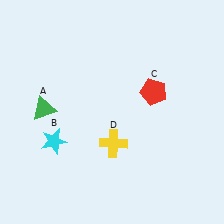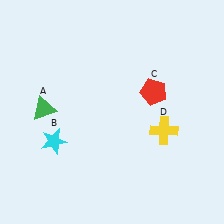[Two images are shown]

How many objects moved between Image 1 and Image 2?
1 object moved between the two images.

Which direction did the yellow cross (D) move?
The yellow cross (D) moved right.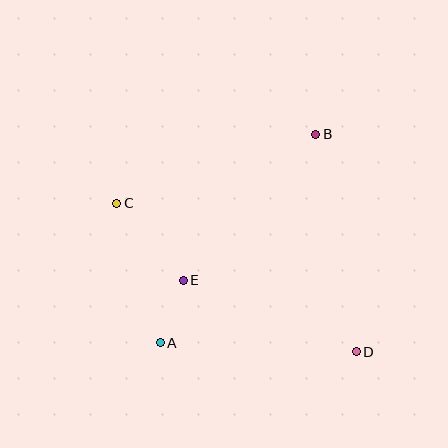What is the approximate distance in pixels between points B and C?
The distance between B and C is approximately 211 pixels.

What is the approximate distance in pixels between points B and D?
The distance between B and D is approximately 222 pixels.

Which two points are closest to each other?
Points A and E are closest to each other.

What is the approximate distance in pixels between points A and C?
The distance between A and C is approximately 146 pixels.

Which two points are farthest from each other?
Points C and D are farthest from each other.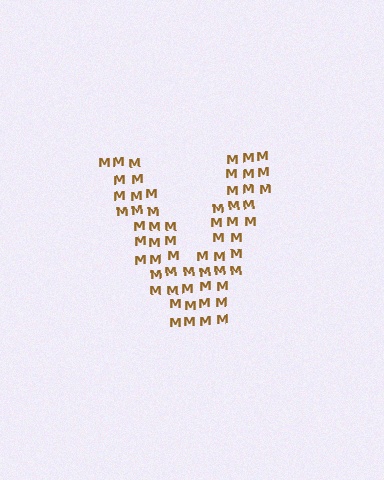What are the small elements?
The small elements are letter M's.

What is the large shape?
The large shape is the letter V.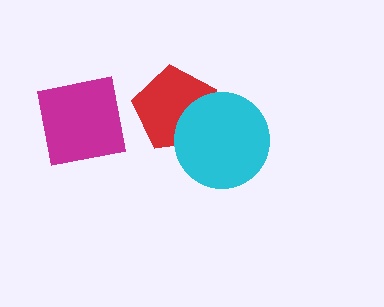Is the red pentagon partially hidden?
Yes, it is partially covered by another shape.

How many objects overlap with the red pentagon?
1 object overlaps with the red pentagon.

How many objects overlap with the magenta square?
0 objects overlap with the magenta square.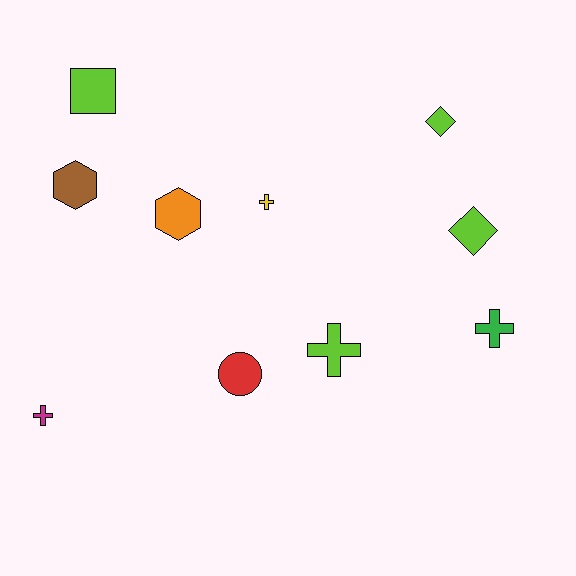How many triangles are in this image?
There are no triangles.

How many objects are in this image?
There are 10 objects.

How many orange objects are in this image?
There is 1 orange object.